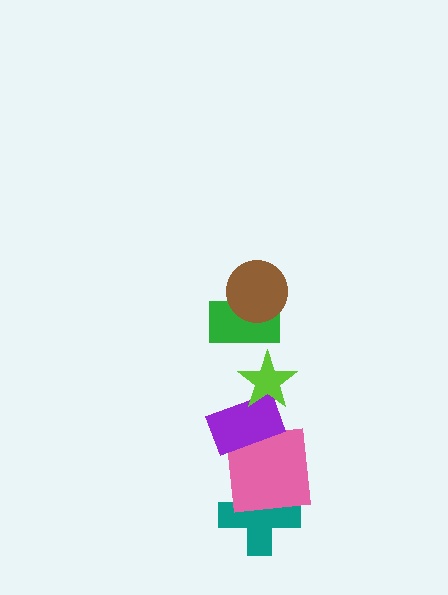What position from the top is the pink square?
The pink square is 5th from the top.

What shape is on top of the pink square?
The purple rectangle is on top of the pink square.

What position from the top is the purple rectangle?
The purple rectangle is 4th from the top.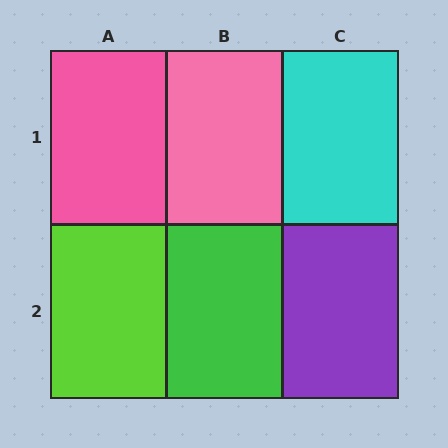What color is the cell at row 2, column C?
Purple.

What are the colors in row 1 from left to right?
Pink, pink, cyan.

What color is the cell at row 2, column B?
Green.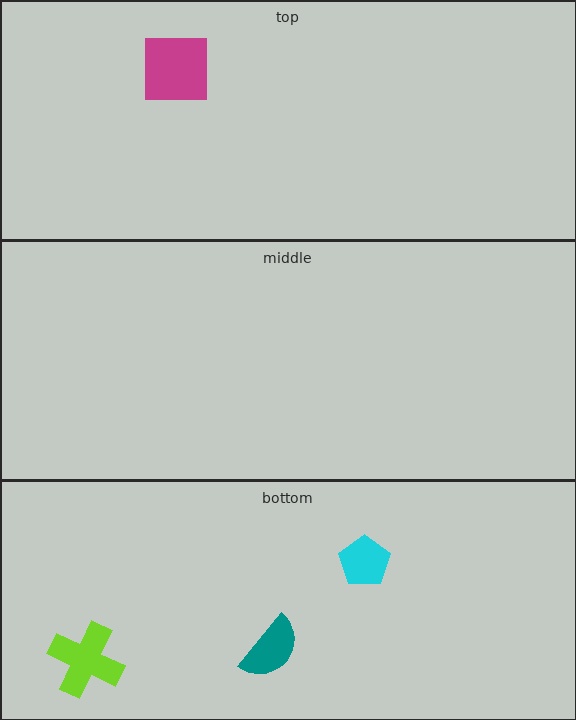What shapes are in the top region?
The magenta square.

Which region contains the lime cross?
The bottom region.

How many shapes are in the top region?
1.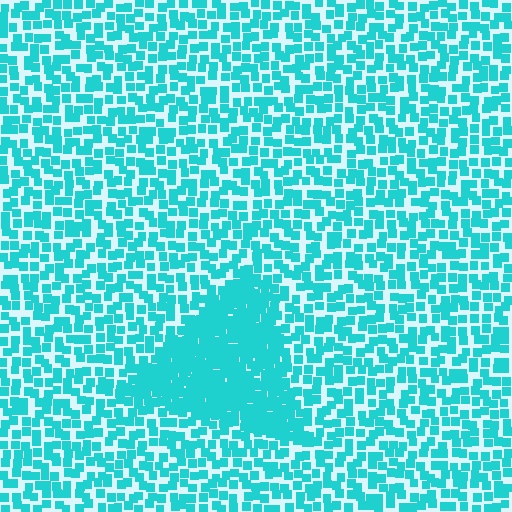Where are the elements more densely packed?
The elements are more densely packed inside the triangle boundary.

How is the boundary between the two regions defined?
The boundary is defined by a change in element density (approximately 2.3x ratio). All elements are the same color, size, and shape.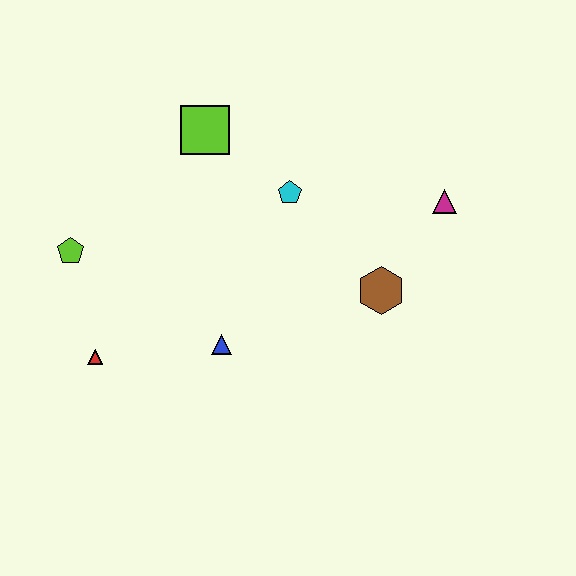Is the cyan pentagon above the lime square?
No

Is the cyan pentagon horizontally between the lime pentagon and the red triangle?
No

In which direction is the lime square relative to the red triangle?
The lime square is above the red triangle.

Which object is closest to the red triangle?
The lime pentagon is closest to the red triangle.